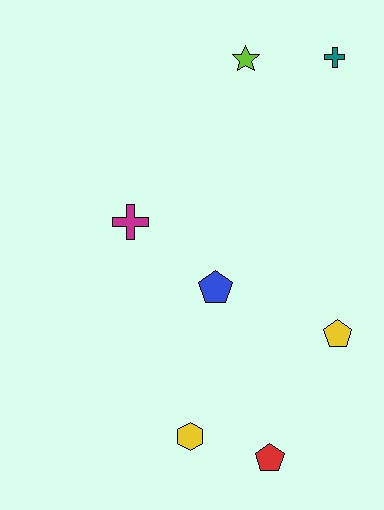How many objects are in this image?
There are 7 objects.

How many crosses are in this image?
There are 2 crosses.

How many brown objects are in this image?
There are no brown objects.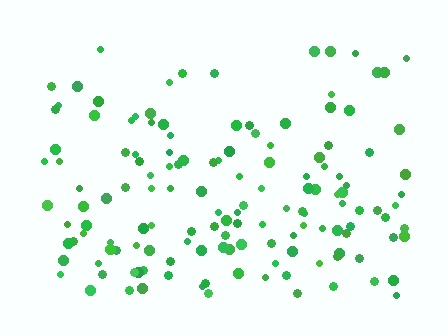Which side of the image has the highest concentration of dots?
The bottom.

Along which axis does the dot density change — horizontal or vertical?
Vertical.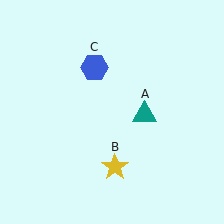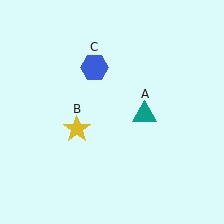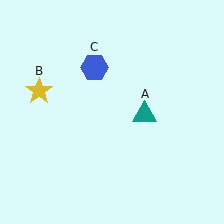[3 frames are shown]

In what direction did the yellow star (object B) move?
The yellow star (object B) moved up and to the left.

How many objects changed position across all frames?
1 object changed position: yellow star (object B).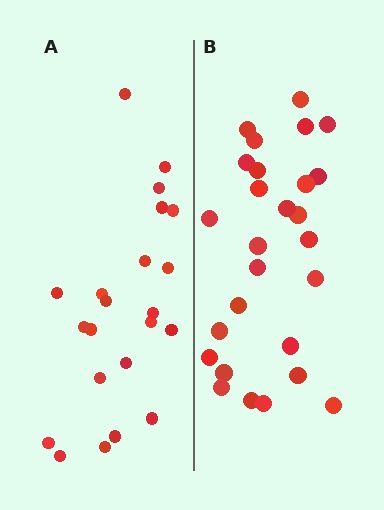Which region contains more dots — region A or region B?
Region B (the right region) has more dots.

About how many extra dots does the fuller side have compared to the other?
Region B has about 5 more dots than region A.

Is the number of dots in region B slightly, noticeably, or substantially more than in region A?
Region B has only slightly more — the two regions are fairly close. The ratio is roughly 1.2 to 1.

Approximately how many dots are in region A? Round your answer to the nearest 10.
About 20 dots. (The exact count is 22, which rounds to 20.)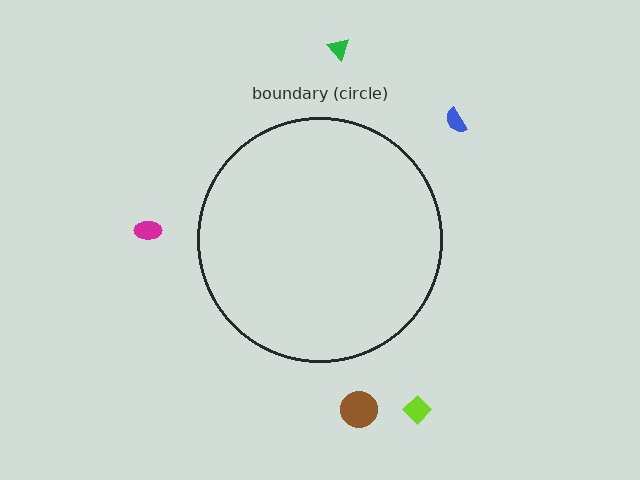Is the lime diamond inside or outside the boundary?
Outside.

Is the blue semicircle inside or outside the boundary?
Outside.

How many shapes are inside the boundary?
0 inside, 5 outside.